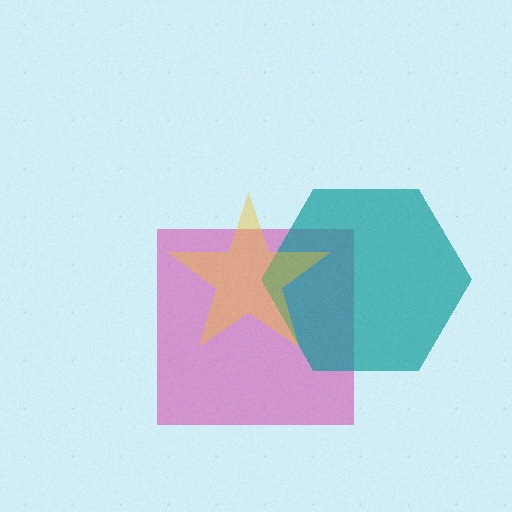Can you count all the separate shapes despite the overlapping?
Yes, there are 3 separate shapes.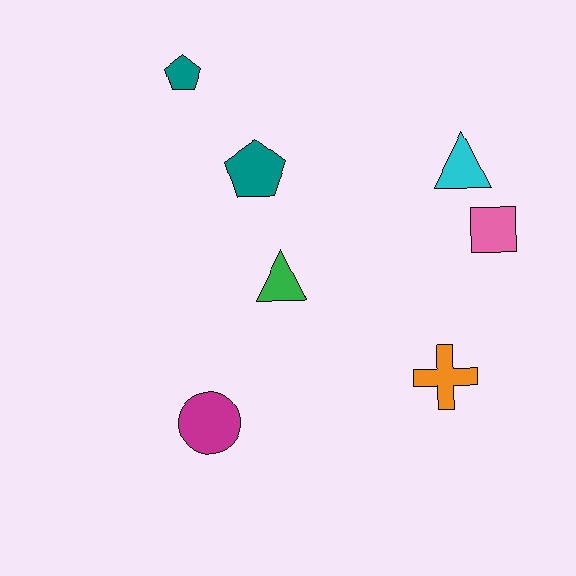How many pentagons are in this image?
There are 2 pentagons.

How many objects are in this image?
There are 7 objects.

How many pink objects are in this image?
There is 1 pink object.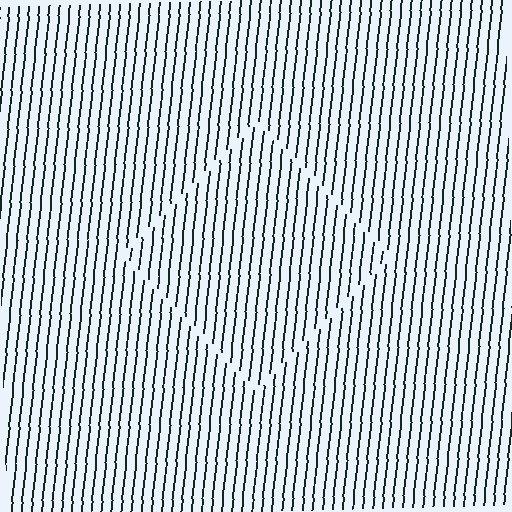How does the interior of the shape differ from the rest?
The interior of the shape contains the same grating, shifted by half a period — the contour is defined by the phase discontinuity where line-ends from the inner and outer gratings abut.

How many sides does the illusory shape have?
4 sides — the line-ends trace a square.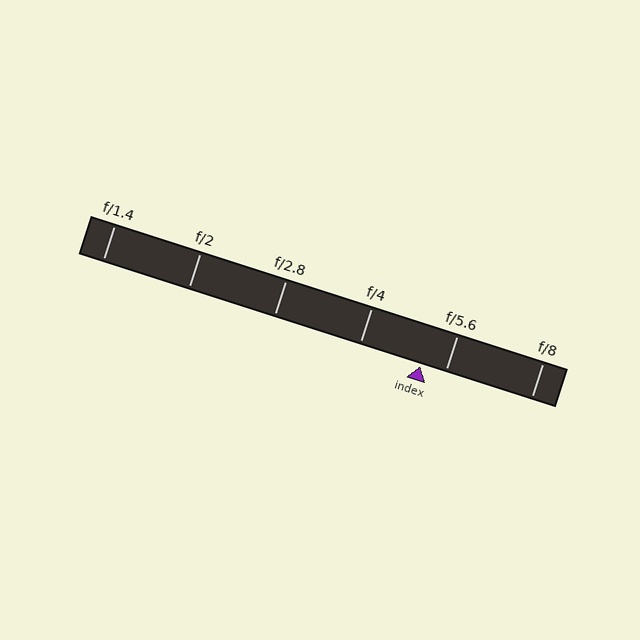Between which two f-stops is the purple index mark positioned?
The index mark is between f/4 and f/5.6.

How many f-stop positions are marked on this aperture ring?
There are 6 f-stop positions marked.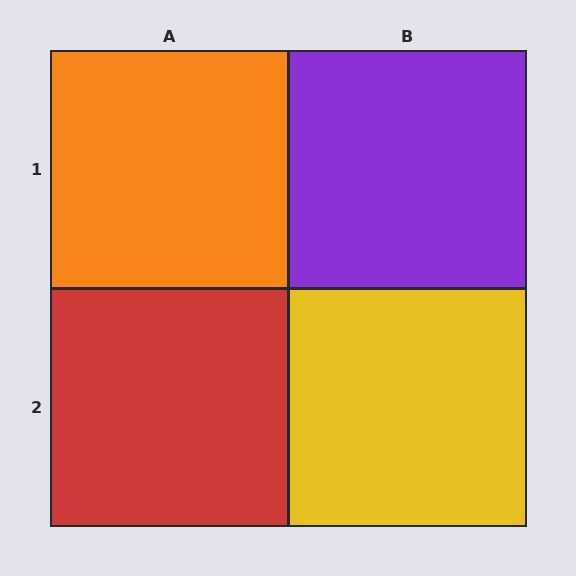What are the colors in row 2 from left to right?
Red, yellow.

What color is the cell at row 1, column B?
Purple.